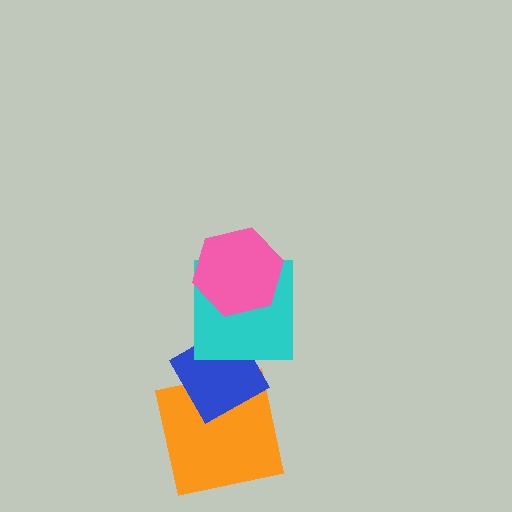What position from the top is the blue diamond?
The blue diamond is 3rd from the top.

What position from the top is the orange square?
The orange square is 4th from the top.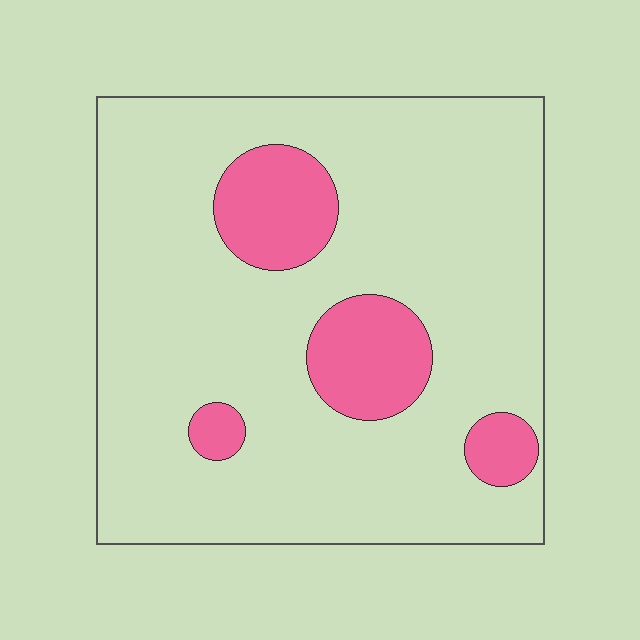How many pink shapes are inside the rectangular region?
4.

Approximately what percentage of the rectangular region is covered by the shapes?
Approximately 15%.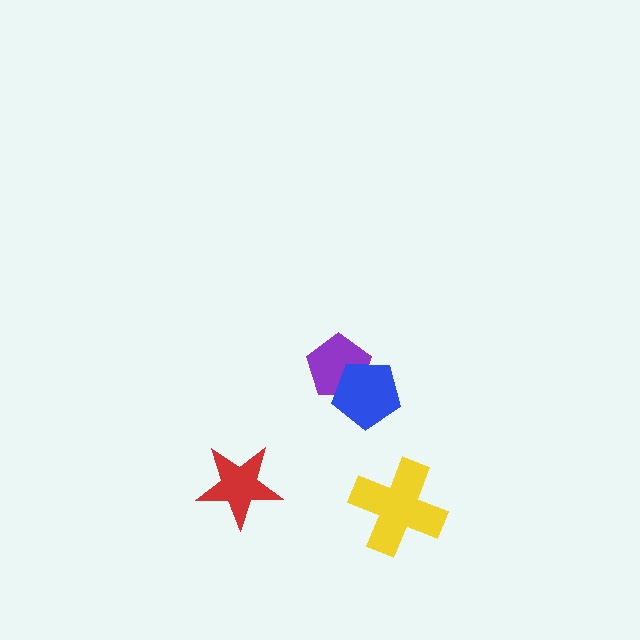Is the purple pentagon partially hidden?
Yes, it is partially covered by another shape.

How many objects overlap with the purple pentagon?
1 object overlaps with the purple pentagon.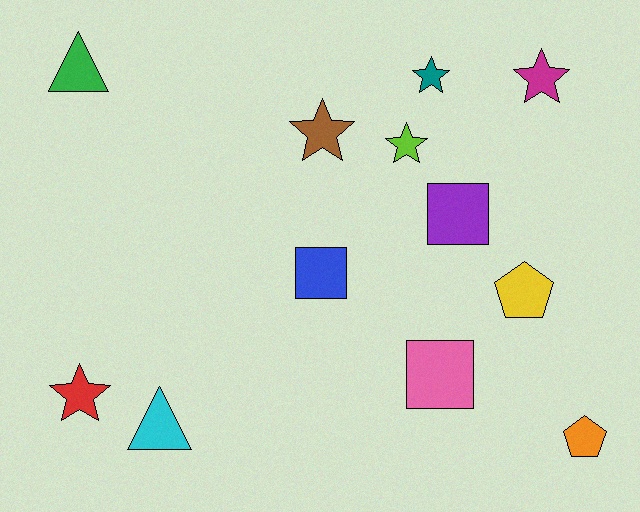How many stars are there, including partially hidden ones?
There are 5 stars.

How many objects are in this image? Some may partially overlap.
There are 12 objects.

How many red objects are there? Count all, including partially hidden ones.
There is 1 red object.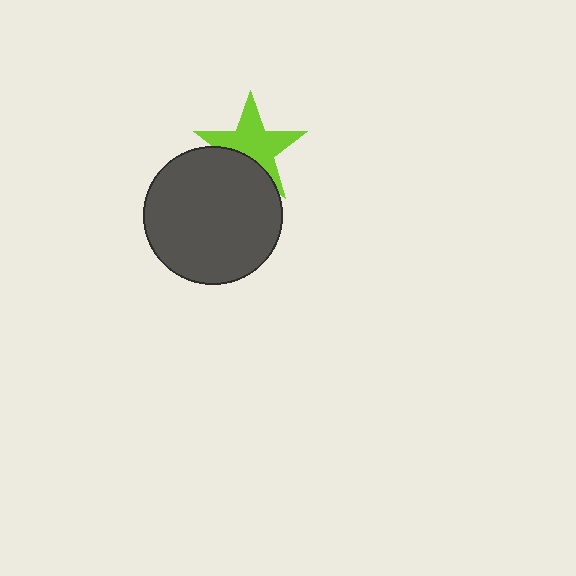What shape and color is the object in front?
The object in front is a dark gray circle.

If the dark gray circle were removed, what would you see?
You would see the complete lime star.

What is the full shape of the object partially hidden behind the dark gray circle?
The partially hidden object is a lime star.